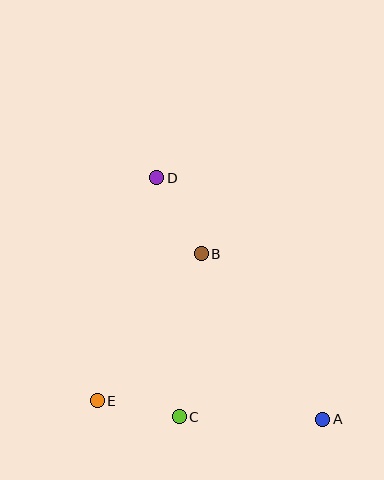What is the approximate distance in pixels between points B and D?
The distance between B and D is approximately 88 pixels.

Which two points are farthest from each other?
Points A and D are farthest from each other.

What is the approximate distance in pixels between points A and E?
The distance between A and E is approximately 226 pixels.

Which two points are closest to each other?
Points C and E are closest to each other.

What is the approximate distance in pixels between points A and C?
The distance between A and C is approximately 144 pixels.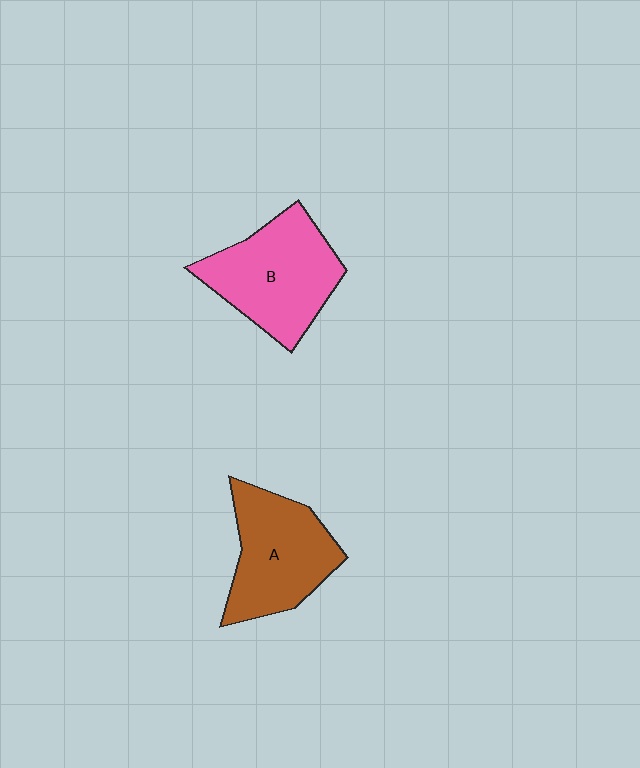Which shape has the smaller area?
Shape A (brown).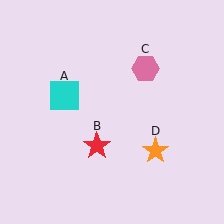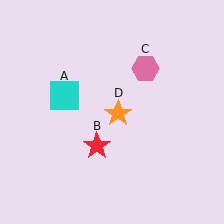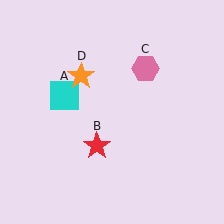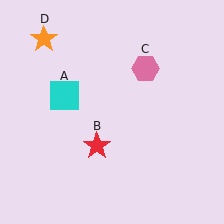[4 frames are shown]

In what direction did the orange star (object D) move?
The orange star (object D) moved up and to the left.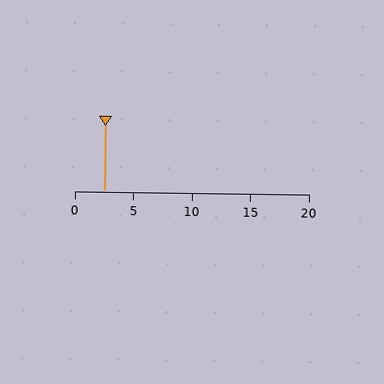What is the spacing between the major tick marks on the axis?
The major ticks are spaced 5 apart.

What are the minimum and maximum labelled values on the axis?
The axis runs from 0 to 20.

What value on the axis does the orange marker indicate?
The marker indicates approximately 2.5.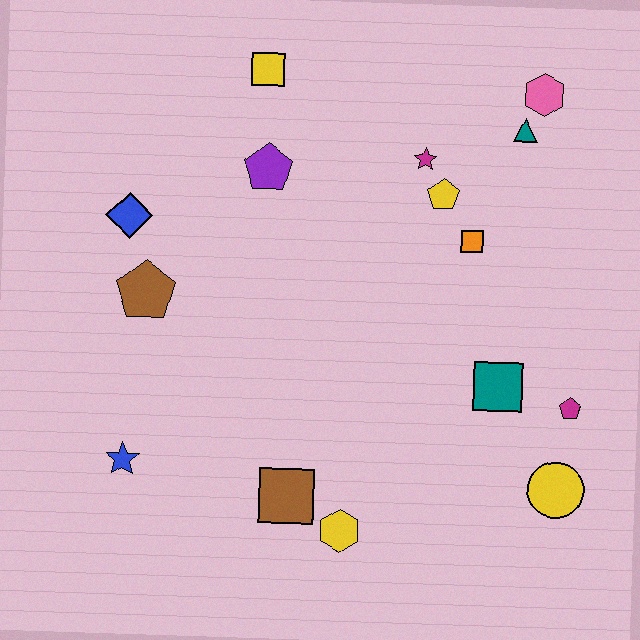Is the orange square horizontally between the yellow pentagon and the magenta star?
No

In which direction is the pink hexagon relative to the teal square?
The pink hexagon is above the teal square.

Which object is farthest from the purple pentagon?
The yellow circle is farthest from the purple pentagon.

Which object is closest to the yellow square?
The purple pentagon is closest to the yellow square.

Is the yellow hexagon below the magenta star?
Yes